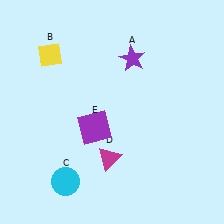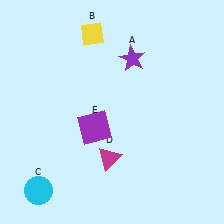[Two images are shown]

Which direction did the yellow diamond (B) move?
The yellow diamond (B) moved right.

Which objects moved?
The objects that moved are: the yellow diamond (B), the cyan circle (C).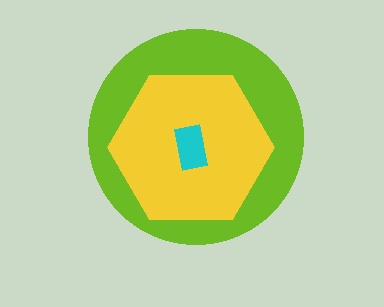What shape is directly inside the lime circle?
The yellow hexagon.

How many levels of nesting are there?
3.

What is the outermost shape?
The lime circle.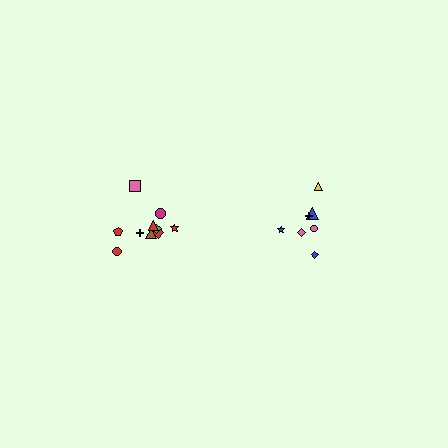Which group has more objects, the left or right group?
The left group.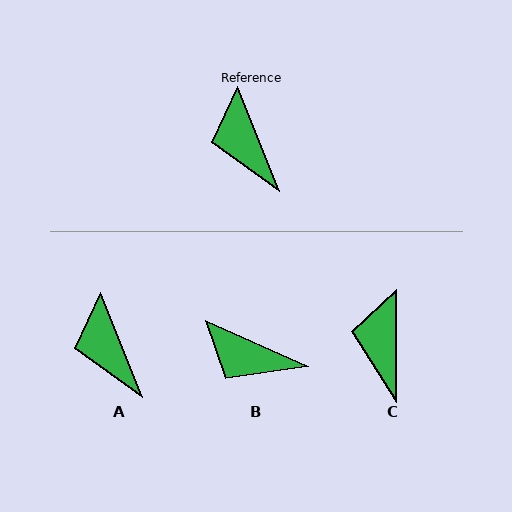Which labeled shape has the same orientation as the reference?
A.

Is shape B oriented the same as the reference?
No, it is off by about 44 degrees.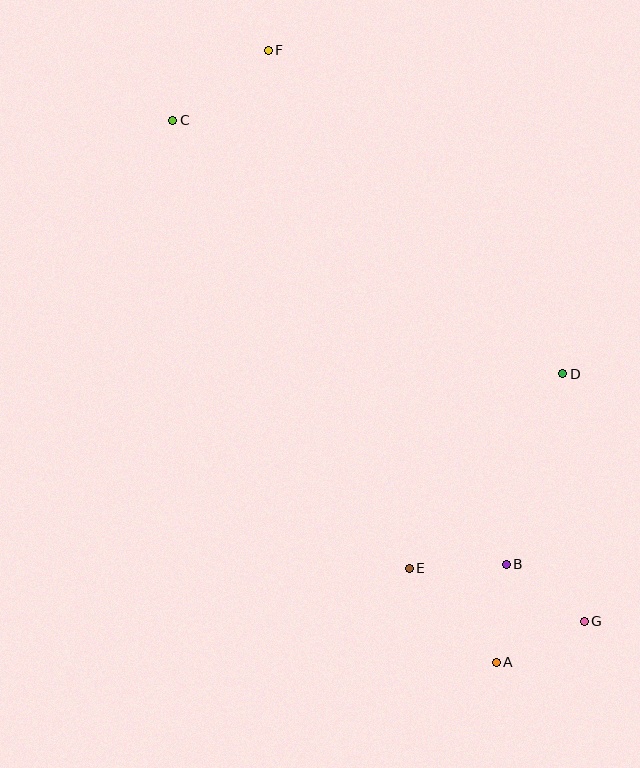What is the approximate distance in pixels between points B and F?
The distance between B and F is approximately 566 pixels.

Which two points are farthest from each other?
Points A and F are farthest from each other.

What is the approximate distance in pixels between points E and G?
The distance between E and G is approximately 183 pixels.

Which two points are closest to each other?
Points B and G are closest to each other.